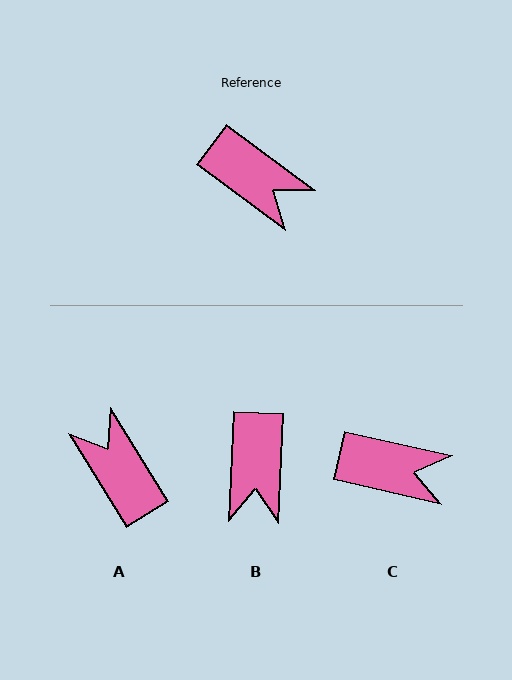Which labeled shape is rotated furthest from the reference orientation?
A, about 158 degrees away.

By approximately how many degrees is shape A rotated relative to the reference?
Approximately 158 degrees counter-clockwise.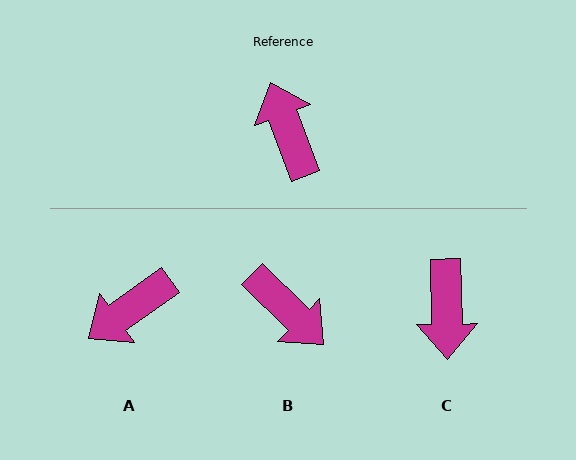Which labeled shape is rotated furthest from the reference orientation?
C, about 160 degrees away.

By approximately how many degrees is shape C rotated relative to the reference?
Approximately 160 degrees counter-clockwise.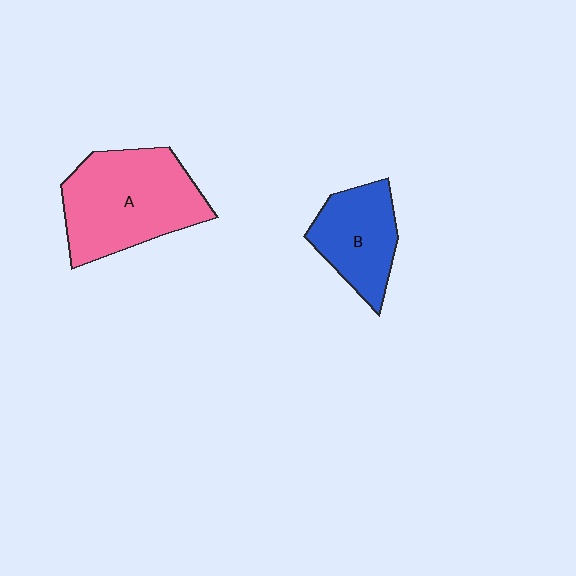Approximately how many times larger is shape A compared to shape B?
Approximately 1.6 times.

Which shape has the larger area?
Shape A (pink).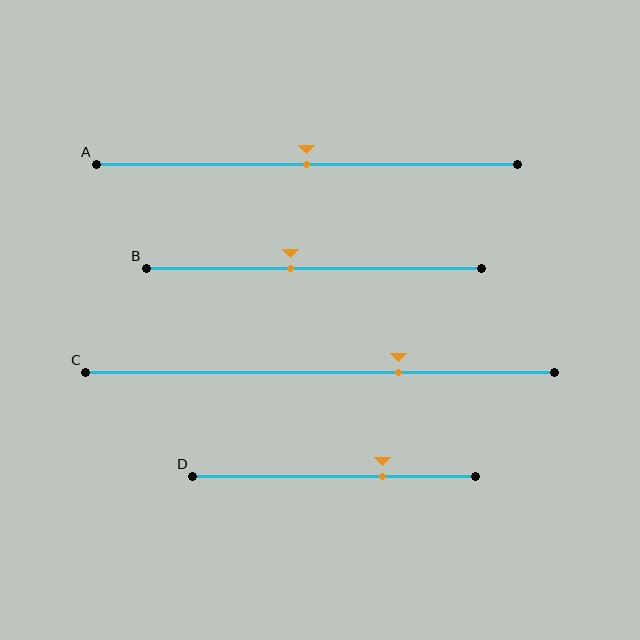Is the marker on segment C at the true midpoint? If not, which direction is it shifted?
No, the marker on segment C is shifted to the right by about 17% of the segment length.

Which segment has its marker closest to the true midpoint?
Segment A has its marker closest to the true midpoint.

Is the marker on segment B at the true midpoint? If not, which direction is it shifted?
No, the marker on segment B is shifted to the left by about 7% of the segment length.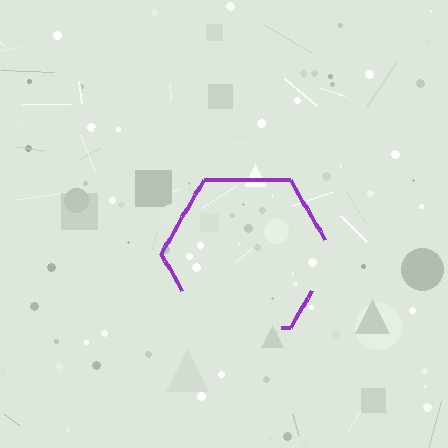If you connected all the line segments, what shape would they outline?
They would outline a hexagon.